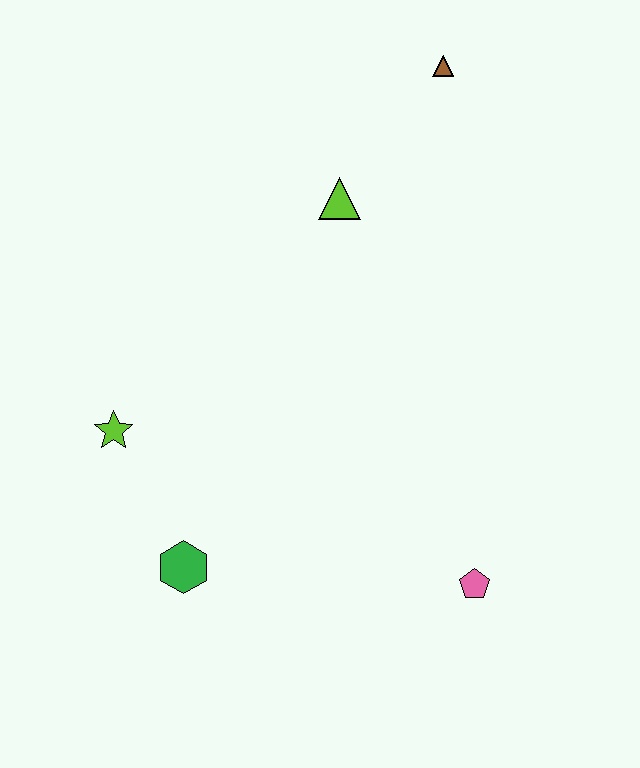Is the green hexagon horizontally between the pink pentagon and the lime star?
Yes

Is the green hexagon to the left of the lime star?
No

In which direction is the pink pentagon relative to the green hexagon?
The pink pentagon is to the right of the green hexagon.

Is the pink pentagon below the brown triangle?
Yes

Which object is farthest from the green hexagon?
The brown triangle is farthest from the green hexagon.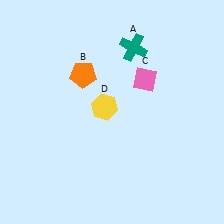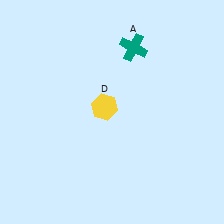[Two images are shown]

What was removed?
The pink diamond (C), the orange pentagon (B) were removed in Image 2.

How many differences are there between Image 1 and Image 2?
There are 2 differences between the two images.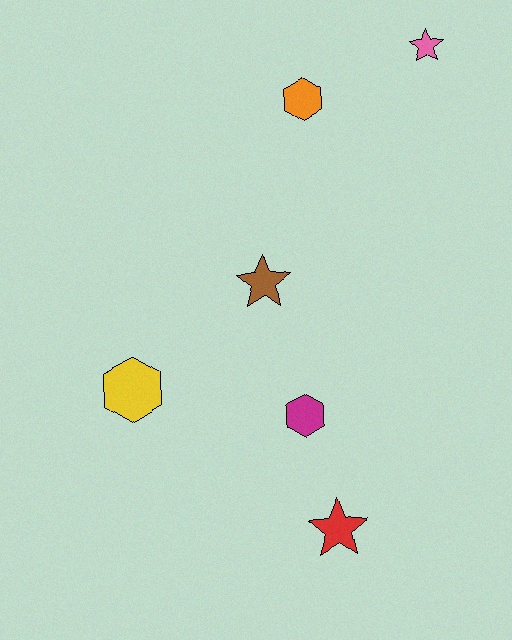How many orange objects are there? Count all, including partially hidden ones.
There is 1 orange object.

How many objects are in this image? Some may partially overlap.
There are 6 objects.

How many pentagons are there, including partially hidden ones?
There are no pentagons.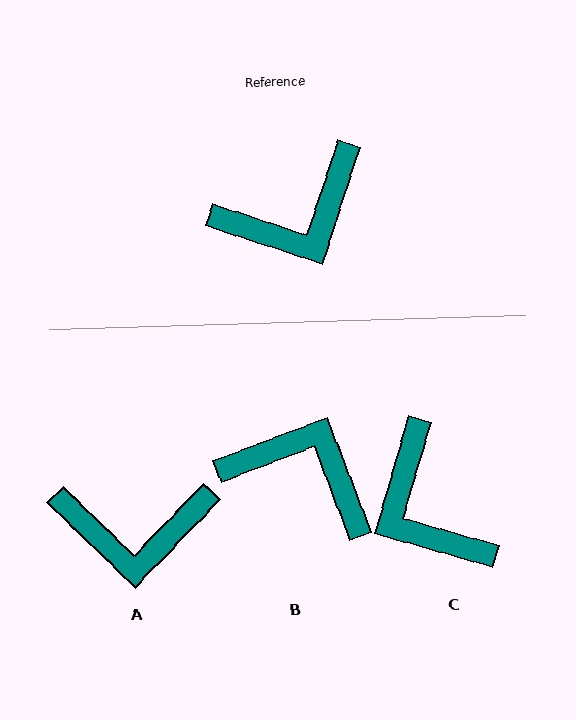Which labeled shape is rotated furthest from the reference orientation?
B, about 129 degrees away.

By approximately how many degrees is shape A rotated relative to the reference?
Approximately 26 degrees clockwise.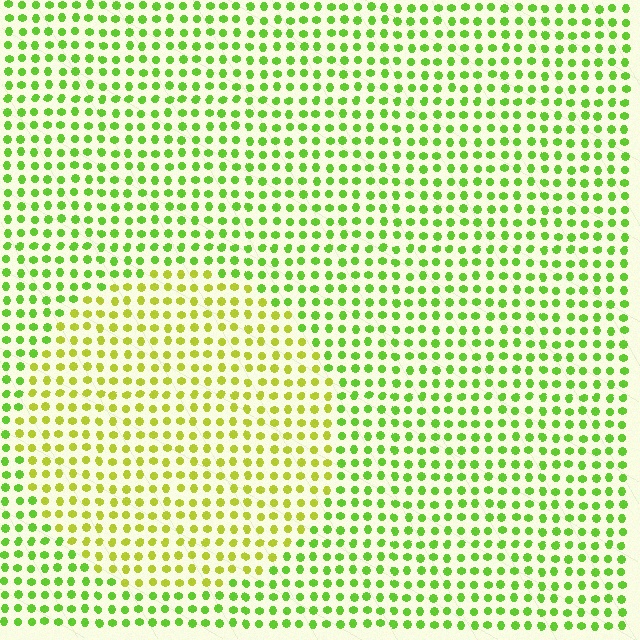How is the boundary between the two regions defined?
The boundary is defined purely by a slight shift in hue (about 33 degrees). Spacing, size, and orientation are identical on both sides.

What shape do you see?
I see a circle.